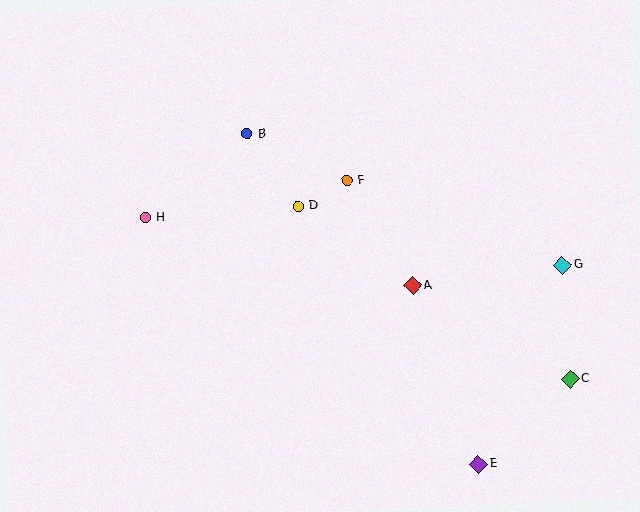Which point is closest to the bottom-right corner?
Point C is closest to the bottom-right corner.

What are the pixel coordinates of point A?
Point A is at (413, 285).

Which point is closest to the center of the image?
Point D at (298, 206) is closest to the center.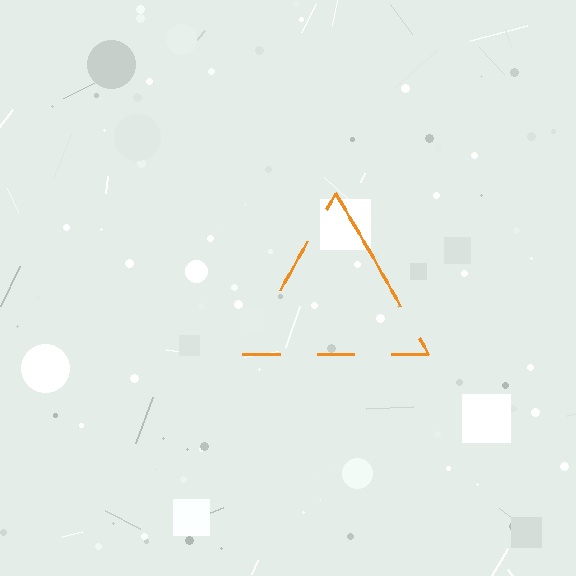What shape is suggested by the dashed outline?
The dashed outline suggests a triangle.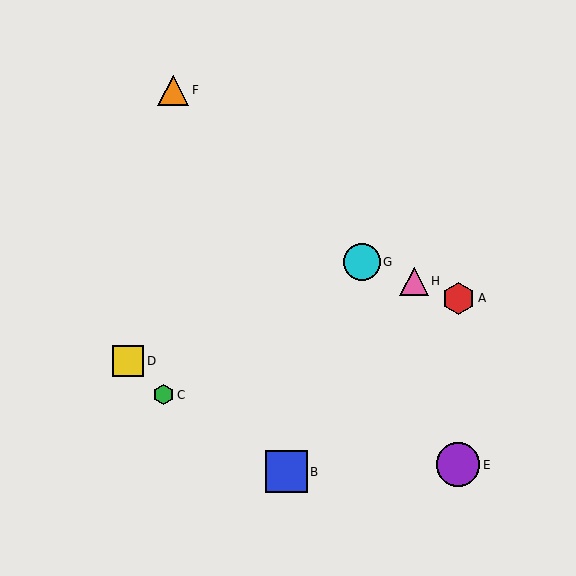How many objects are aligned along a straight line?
3 objects (A, G, H) are aligned along a straight line.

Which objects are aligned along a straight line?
Objects A, G, H are aligned along a straight line.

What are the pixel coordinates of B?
Object B is at (286, 472).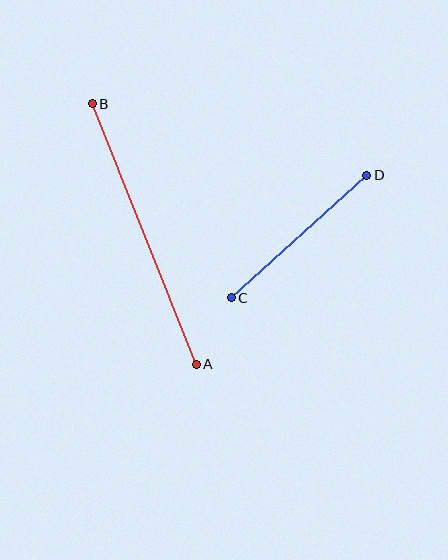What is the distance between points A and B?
The distance is approximately 281 pixels.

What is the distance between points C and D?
The distance is approximately 183 pixels.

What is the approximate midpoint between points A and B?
The midpoint is at approximately (144, 234) pixels.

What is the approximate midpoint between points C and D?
The midpoint is at approximately (299, 236) pixels.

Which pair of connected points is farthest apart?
Points A and B are farthest apart.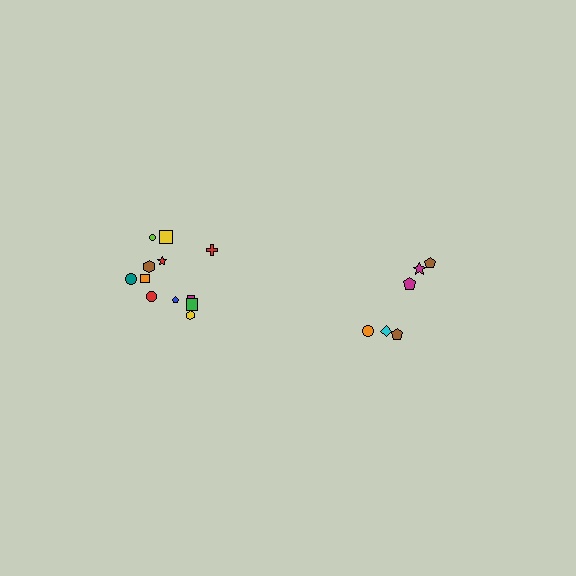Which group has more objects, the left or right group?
The left group.